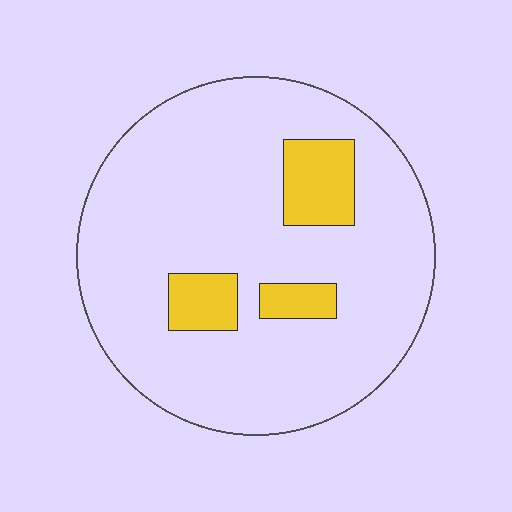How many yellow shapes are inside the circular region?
3.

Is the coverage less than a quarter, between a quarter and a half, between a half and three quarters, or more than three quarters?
Less than a quarter.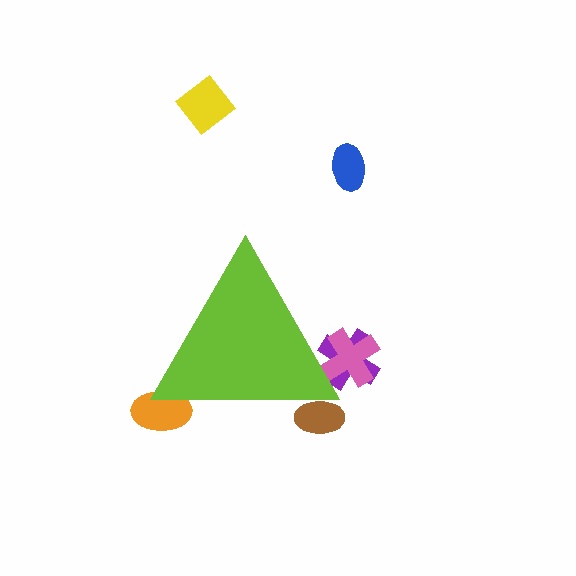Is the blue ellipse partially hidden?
No, the blue ellipse is fully visible.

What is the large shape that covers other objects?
A lime triangle.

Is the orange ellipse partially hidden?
Yes, the orange ellipse is partially hidden behind the lime triangle.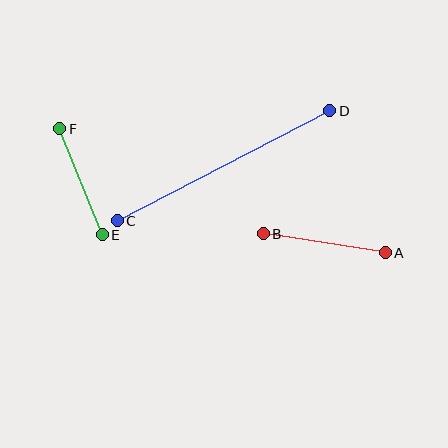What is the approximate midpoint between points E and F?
The midpoint is at approximately (81, 182) pixels.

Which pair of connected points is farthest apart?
Points C and D are farthest apart.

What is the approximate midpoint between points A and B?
The midpoint is at approximately (324, 243) pixels.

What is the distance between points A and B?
The distance is approximately 124 pixels.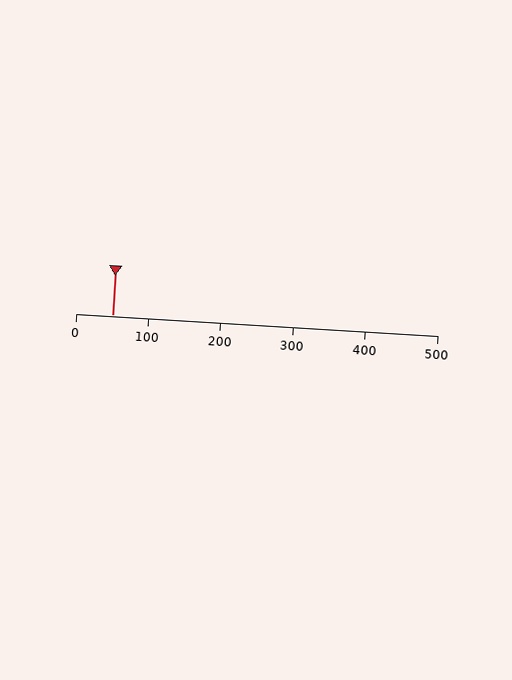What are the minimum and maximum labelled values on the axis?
The axis runs from 0 to 500.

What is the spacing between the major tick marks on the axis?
The major ticks are spaced 100 apart.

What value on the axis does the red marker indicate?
The marker indicates approximately 50.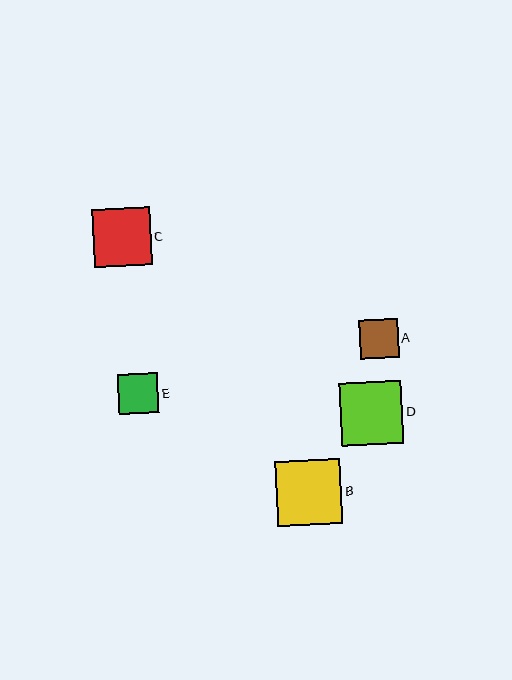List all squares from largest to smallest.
From largest to smallest: B, D, C, E, A.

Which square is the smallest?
Square A is the smallest with a size of approximately 38 pixels.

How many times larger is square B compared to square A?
Square B is approximately 1.7 times the size of square A.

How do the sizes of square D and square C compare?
Square D and square C are approximately the same size.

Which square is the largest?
Square B is the largest with a size of approximately 65 pixels.